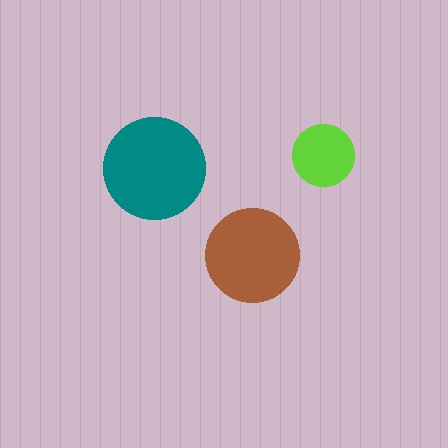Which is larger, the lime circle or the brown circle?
The brown one.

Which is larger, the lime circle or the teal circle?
The teal one.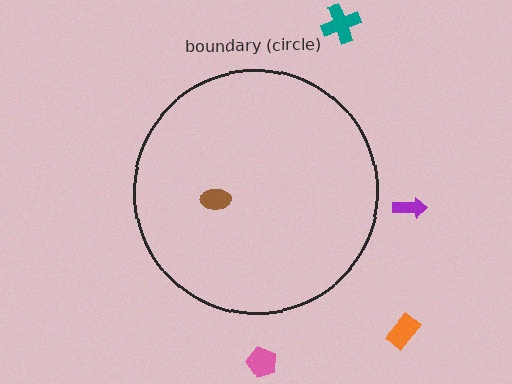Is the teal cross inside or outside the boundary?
Outside.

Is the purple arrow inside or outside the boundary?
Outside.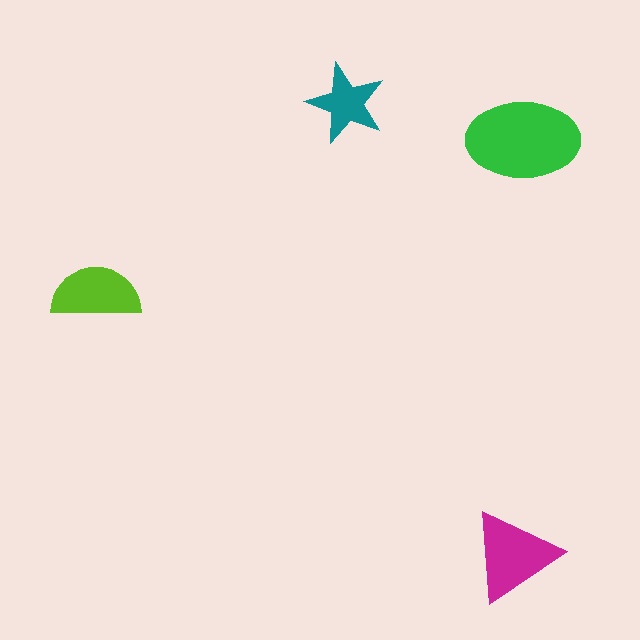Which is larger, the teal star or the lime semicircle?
The lime semicircle.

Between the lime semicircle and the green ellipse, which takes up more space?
The green ellipse.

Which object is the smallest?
The teal star.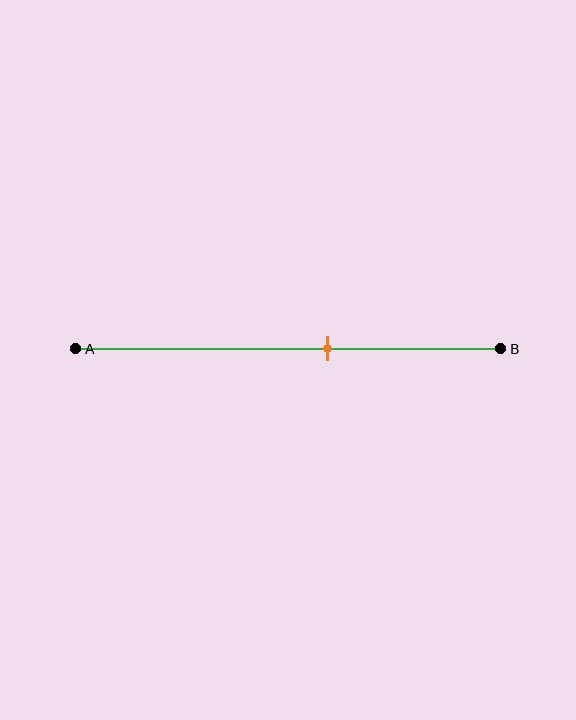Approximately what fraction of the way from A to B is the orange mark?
The orange mark is approximately 60% of the way from A to B.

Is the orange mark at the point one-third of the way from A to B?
No, the mark is at about 60% from A, not at the 33% one-third point.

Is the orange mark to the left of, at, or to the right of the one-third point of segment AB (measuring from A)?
The orange mark is to the right of the one-third point of segment AB.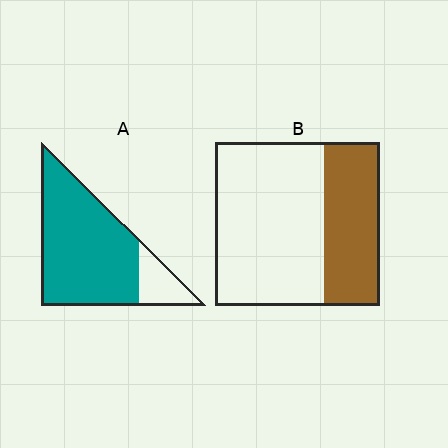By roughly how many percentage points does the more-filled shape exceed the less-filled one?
By roughly 50 percentage points (A over B).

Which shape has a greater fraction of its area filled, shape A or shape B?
Shape A.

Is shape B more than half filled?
No.